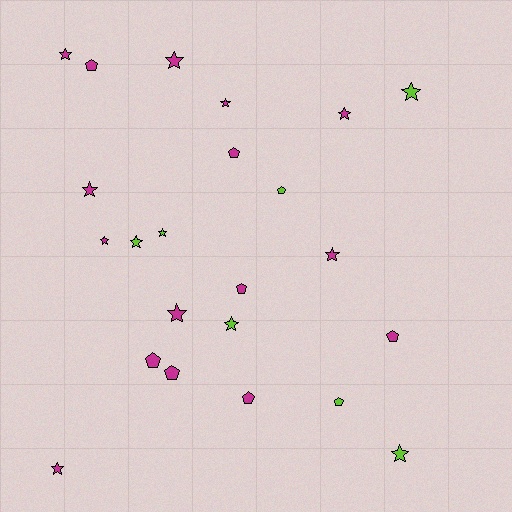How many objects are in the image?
There are 23 objects.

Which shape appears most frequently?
Star, with 14 objects.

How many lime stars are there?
There are 5 lime stars.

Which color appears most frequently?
Magenta, with 16 objects.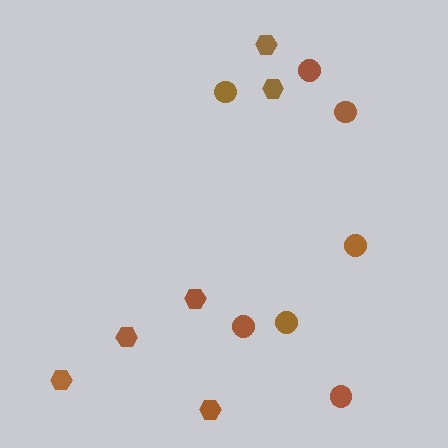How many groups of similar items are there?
There are 2 groups: one group of hexagons (6) and one group of circles (7).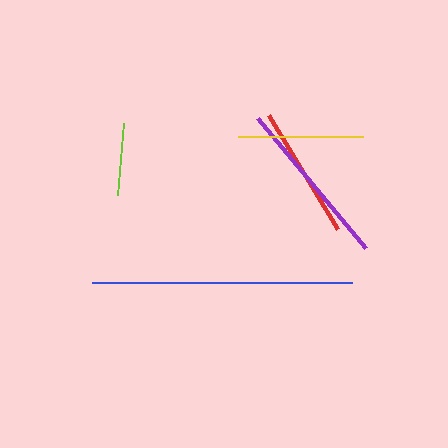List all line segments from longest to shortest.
From longest to shortest: blue, purple, red, yellow, lime.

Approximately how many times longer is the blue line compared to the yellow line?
The blue line is approximately 2.1 times the length of the yellow line.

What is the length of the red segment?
The red segment is approximately 133 pixels long.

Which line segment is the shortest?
The lime line is the shortest at approximately 73 pixels.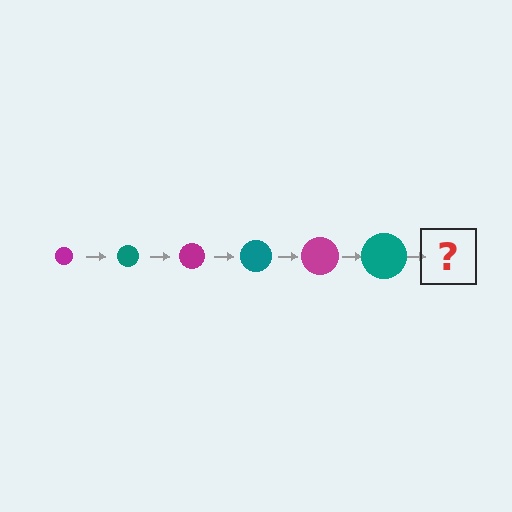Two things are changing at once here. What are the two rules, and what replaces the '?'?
The two rules are that the circle grows larger each step and the color cycles through magenta and teal. The '?' should be a magenta circle, larger than the previous one.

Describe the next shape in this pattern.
It should be a magenta circle, larger than the previous one.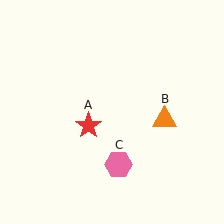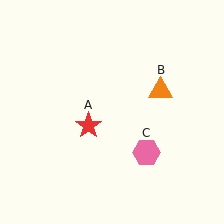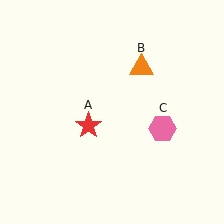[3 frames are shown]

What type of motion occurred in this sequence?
The orange triangle (object B), pink hexagon (object C) rotated counterclockwise around the center of the scene.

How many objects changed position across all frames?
2 objects changed position: orange triangle (object B), pink hexagon (object C).